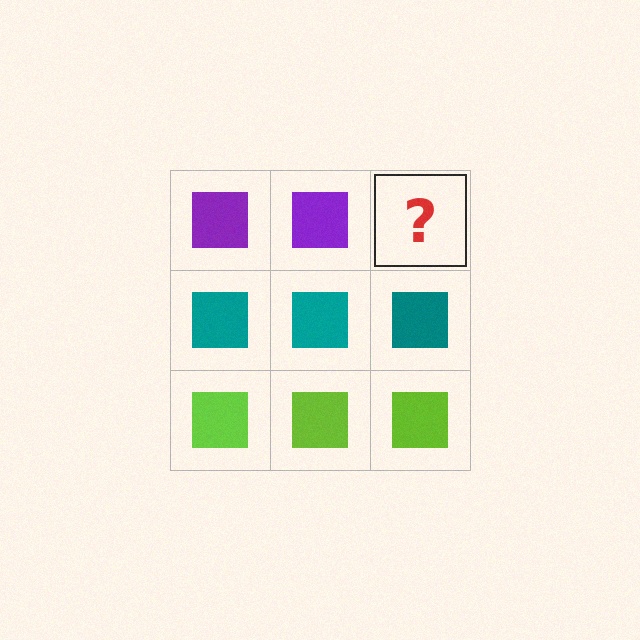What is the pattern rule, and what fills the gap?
The rule is that each row has a consistent color. The gap should be filled with a purple square.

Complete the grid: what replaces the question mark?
The question mark should be replaced with a purple square.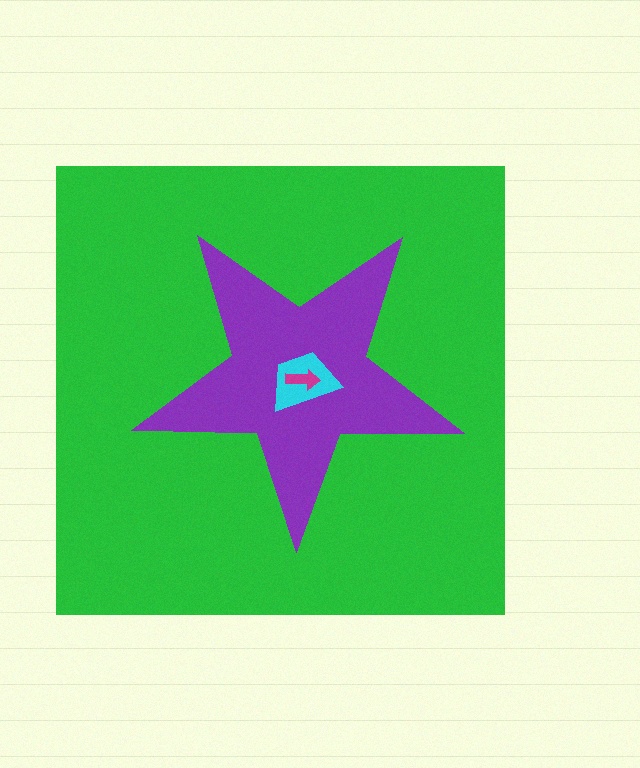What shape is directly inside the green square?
The purple star.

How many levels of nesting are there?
4.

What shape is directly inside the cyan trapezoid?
The magenta arrow.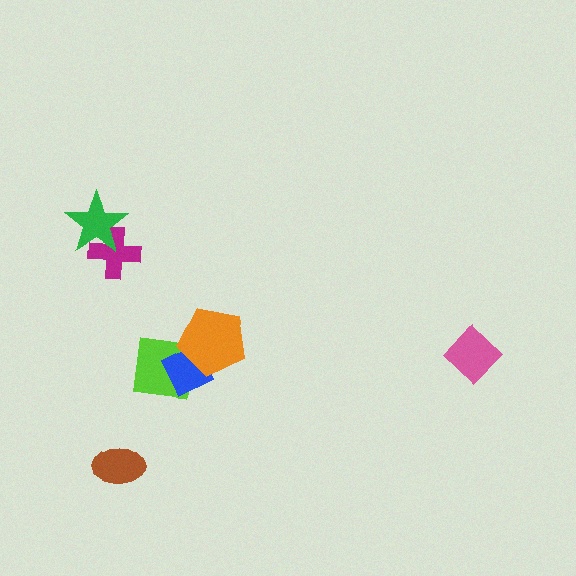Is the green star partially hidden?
No, no other shape covers it.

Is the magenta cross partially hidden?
Yes, it is partially covered by another shape.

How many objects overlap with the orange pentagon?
2 objects overlap with the orange pentagon.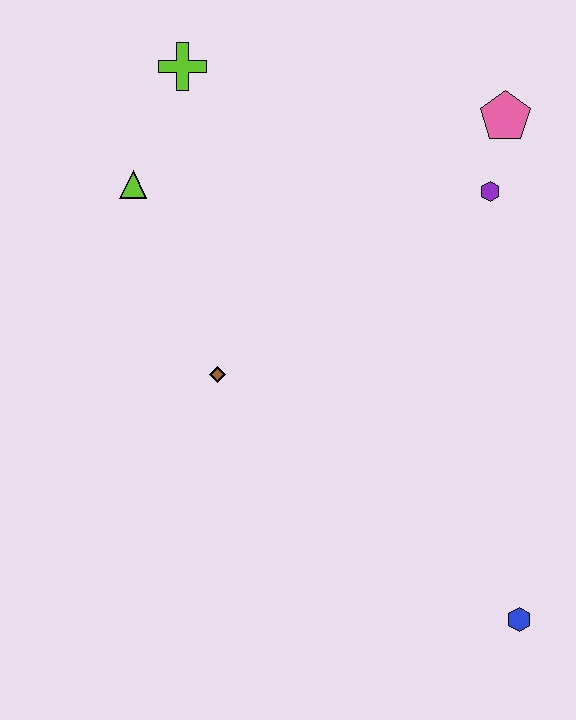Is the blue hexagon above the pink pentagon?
No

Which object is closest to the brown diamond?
The lime triangle is closest to the brown diamond.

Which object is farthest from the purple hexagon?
The blue hexagon is farthest from the purple hexagon.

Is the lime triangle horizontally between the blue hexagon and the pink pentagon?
No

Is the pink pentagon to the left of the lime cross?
No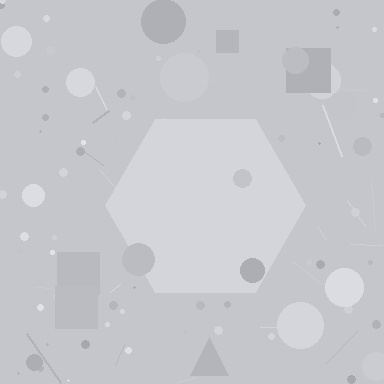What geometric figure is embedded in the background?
A hexagon is embedded in the background.